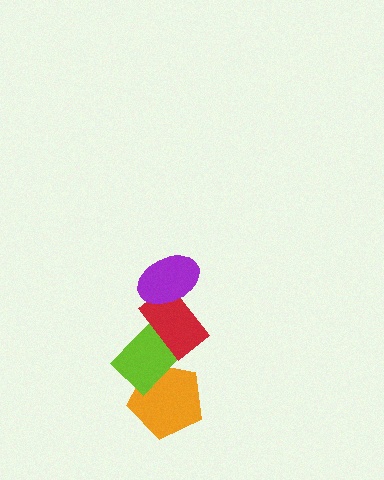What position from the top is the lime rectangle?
The lime rectangle is 3rd from the top.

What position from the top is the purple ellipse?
The purple ellipse is 1st from the top.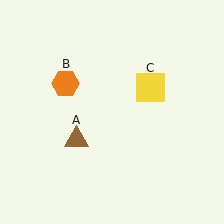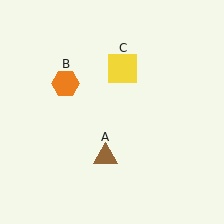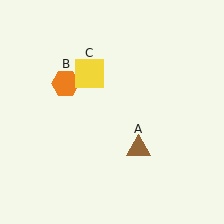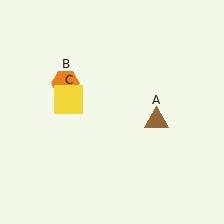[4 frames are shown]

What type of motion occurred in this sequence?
The brown triangle (object A), yellow square (object C) rotated counterclockwise around the center of the scene.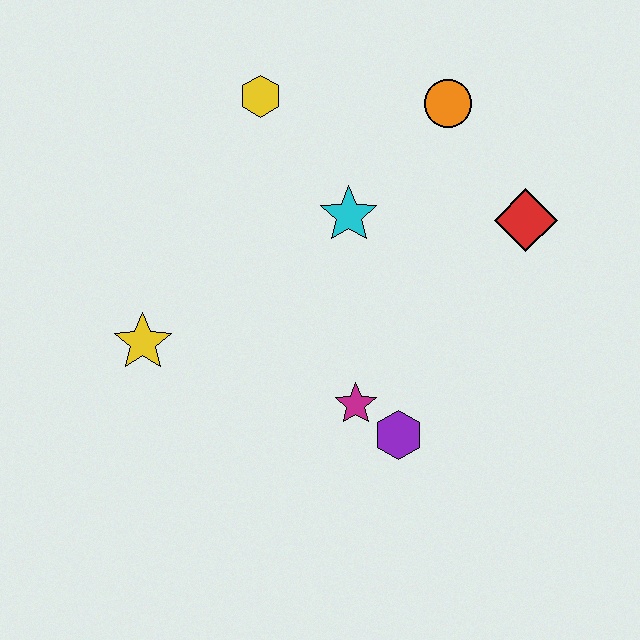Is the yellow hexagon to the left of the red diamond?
Yes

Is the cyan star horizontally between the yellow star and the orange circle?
Yes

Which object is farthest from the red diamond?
The yellow star is farthest from the red diamond.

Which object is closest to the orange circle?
The red diamond is closest to the orange circle.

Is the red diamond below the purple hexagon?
No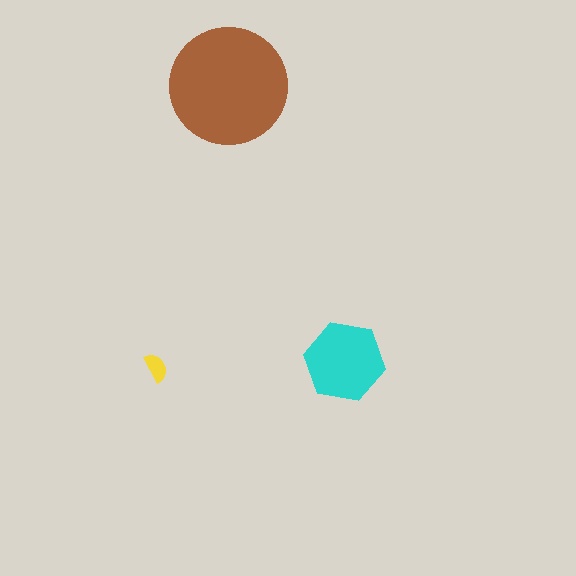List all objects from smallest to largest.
The yellow semicircle, the cyan hexagon, the brown circle.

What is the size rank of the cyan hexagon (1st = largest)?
2nd.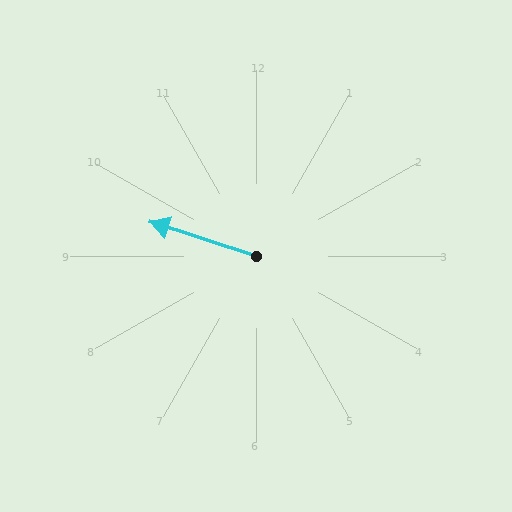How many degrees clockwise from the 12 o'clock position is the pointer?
Approximately 288 degrees.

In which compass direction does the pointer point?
West.